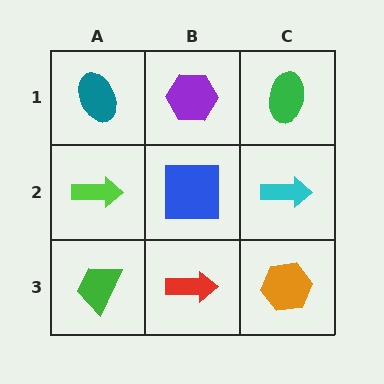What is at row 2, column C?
A cyan arrow.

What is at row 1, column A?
A teal ellipse.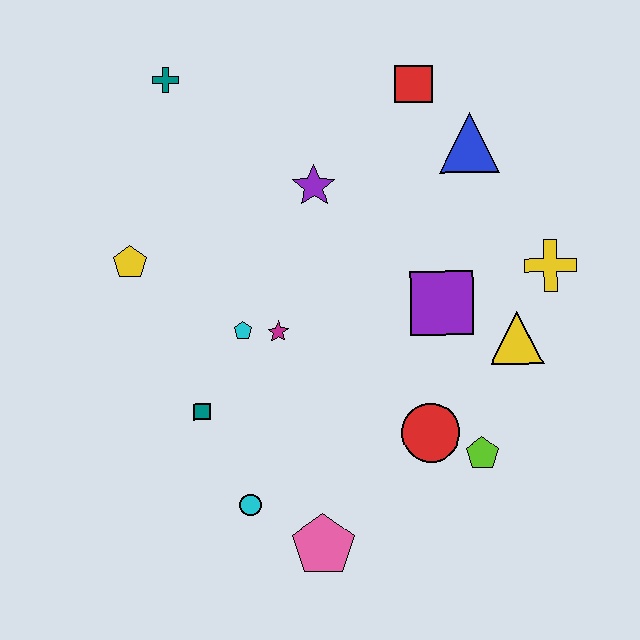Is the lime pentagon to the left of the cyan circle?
No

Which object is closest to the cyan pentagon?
The magenta star is closest to the cyan pentagon.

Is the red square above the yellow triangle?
Yes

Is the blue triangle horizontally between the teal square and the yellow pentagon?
No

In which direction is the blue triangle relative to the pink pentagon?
The blue triangle is above the pink pentagon.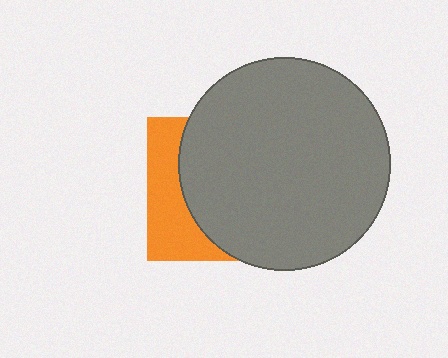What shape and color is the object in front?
The object in front is a gray circle.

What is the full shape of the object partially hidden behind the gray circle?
The partially hidden object is an orange square.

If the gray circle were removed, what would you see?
You would see the complete orange square.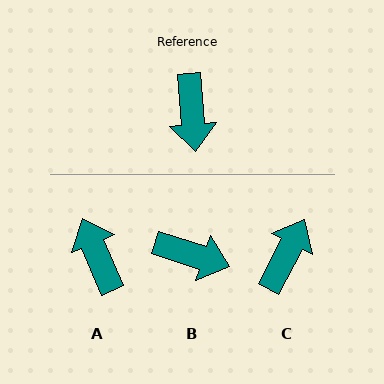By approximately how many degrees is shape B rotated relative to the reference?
Approximately 67 degrees counter-clockwise.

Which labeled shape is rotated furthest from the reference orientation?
A, about 162 degrees away.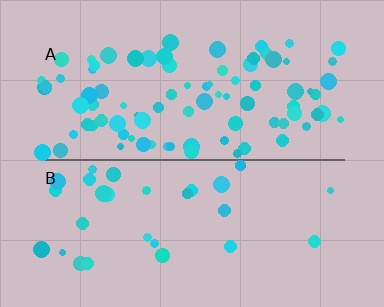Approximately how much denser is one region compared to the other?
Approximately 3.0× — region A over region B.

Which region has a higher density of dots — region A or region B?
A (the top).